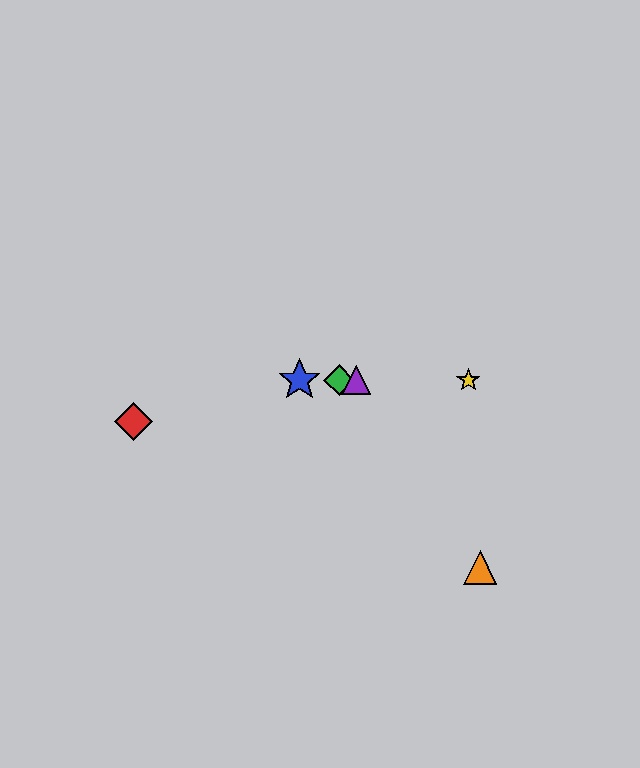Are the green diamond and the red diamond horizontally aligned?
No, the green diamond is at y≈380 and the red diamond is at y≈421.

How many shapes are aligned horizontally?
4 shapes (the blue star, the green diamond, the yellow star, the purple triangle) are aligned horizontally.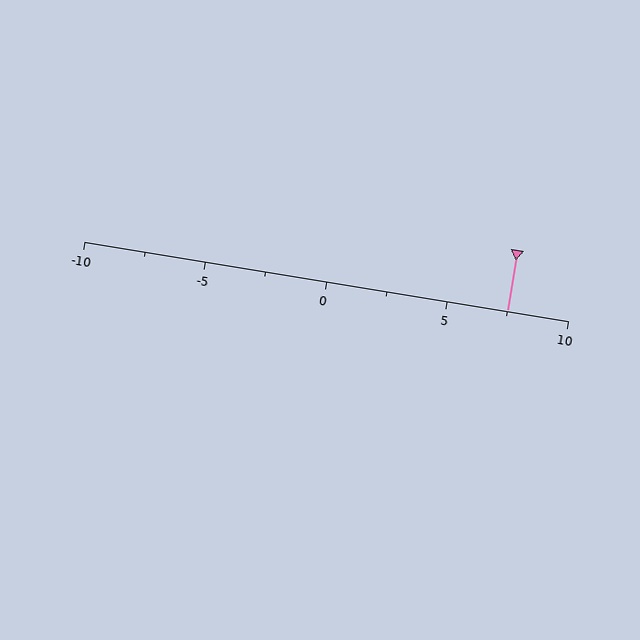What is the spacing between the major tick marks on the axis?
The major ticks are spaced 5 apart.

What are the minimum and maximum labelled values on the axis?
The axis runs from -10 to 10.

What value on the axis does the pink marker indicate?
The marker indicates approximately 7.5.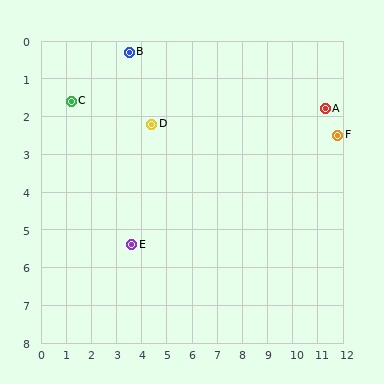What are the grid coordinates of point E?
Point E is at approximately (3.6, 5.4).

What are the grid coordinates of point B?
Point B is at approximately (3.5, 0.3).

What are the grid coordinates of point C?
Point C is at approximately (1.2, 1.6).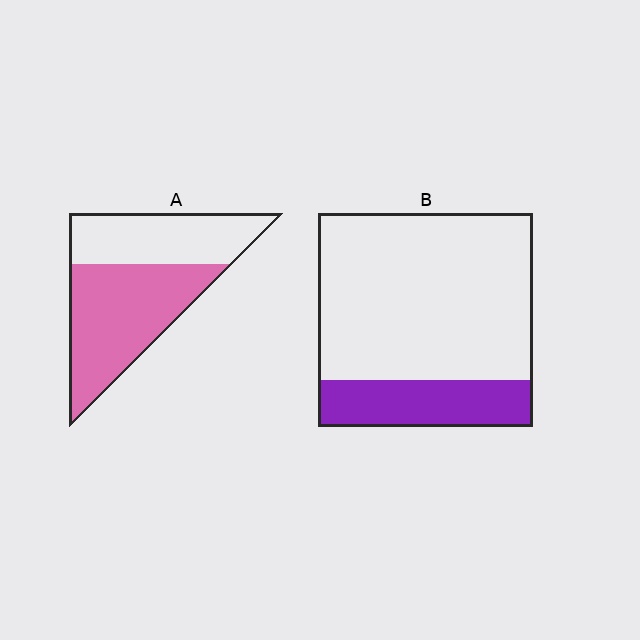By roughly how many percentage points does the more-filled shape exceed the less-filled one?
By roughly 35 percentage points (A over B).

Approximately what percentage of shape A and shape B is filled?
A is approximately 60% and B is approximately 20%.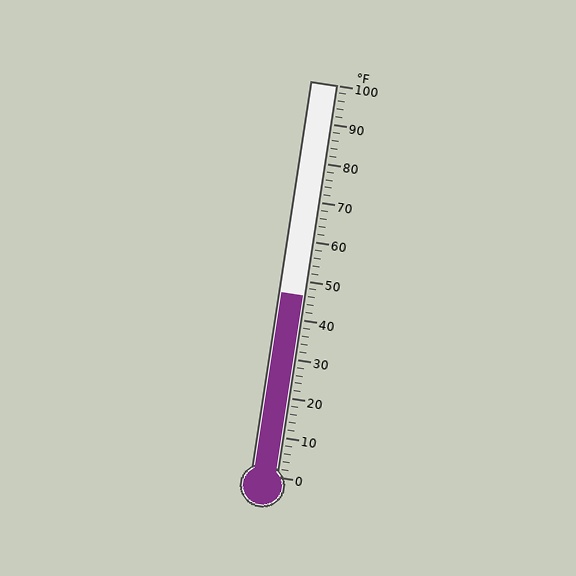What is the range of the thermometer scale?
The thermometer scale ranges from 0°F to 100°F.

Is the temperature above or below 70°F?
The temperature is below 70°F.